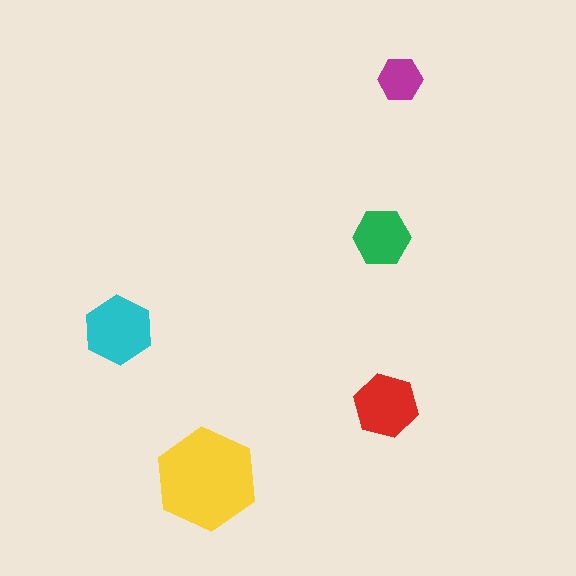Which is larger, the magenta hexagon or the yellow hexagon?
The yellow one.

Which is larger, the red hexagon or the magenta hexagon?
The red one.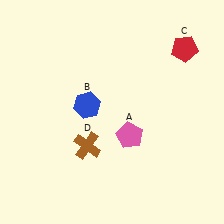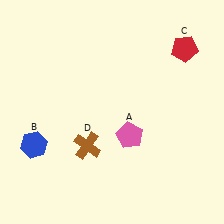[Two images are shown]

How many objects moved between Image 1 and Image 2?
1 object moved between the two images.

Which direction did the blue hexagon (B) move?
The blue hexagon (B) moved left.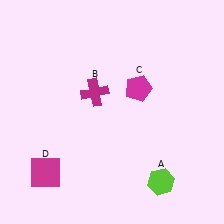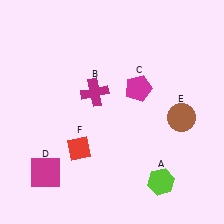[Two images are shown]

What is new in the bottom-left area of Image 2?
A red diamond (F) was added in the bottom-left area of Image 2.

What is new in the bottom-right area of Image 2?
A brown circle (E) was added in the bottom-right area of Image 2.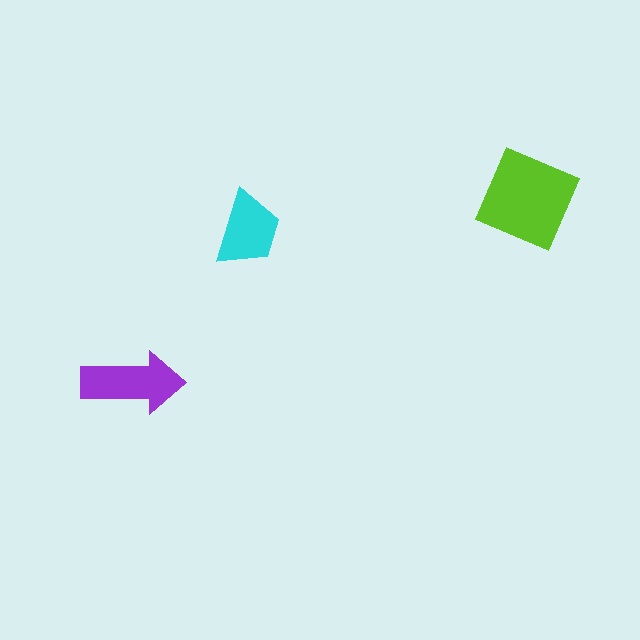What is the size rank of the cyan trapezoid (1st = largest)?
3rd.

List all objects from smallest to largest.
The cyan trapezoid, the purple arrow, the lime square.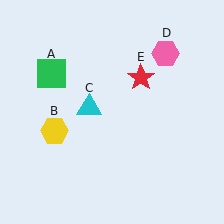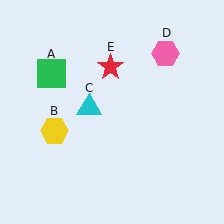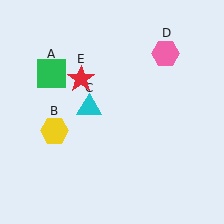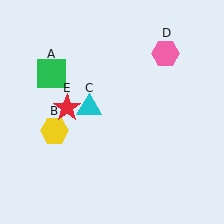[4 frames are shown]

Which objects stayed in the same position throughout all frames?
Green square (object A) and yellow hexagon (object B) and cyan triangle (object C) and pink hexagon (object D) remained stationary.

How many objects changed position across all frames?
1 object changed position: red star (object E).